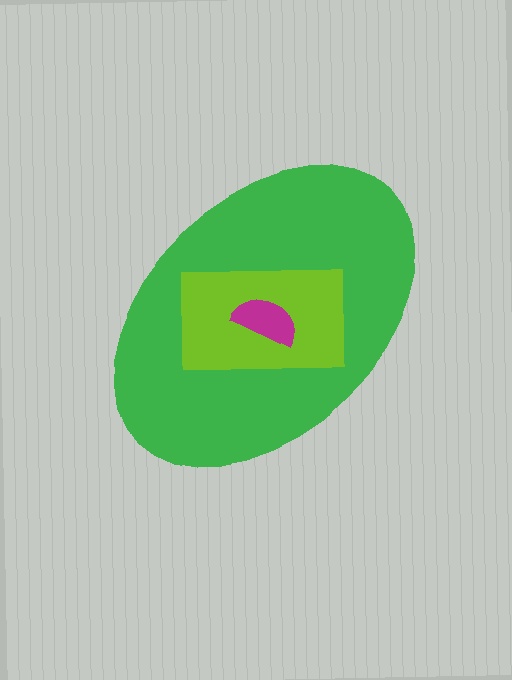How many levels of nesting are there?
3.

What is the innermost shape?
The magenta semicircle.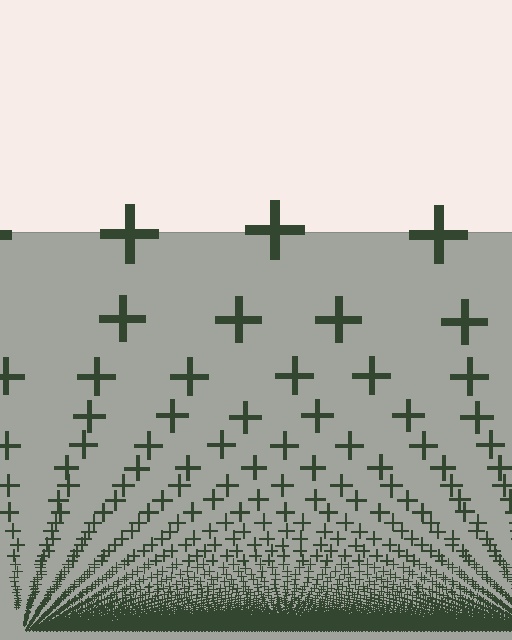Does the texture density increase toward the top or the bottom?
Density increases toward the bottom.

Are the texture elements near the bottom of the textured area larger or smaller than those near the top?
Smaller. The gradient is inverted — elements near the bottom are smaller and denser.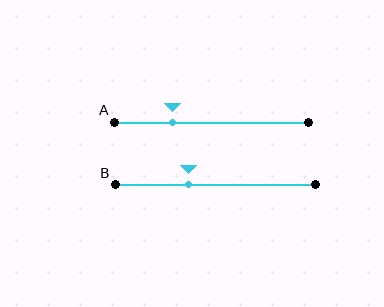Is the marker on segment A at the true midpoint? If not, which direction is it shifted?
No, the marker on segment A is shifted to the left by about 20% of the segment length.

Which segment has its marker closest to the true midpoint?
Segment B has its marker closest to the true midpoint.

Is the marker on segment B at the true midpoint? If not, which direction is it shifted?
No, the marker on segment B is shifted to the left by about 14% of the segment length.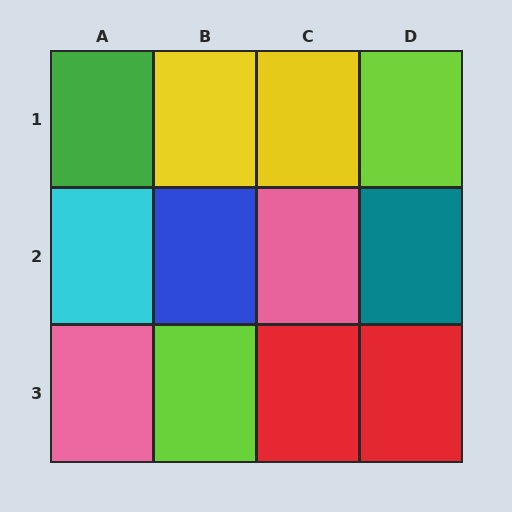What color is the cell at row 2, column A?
Cyan.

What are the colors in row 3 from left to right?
Pink, lime, red, red.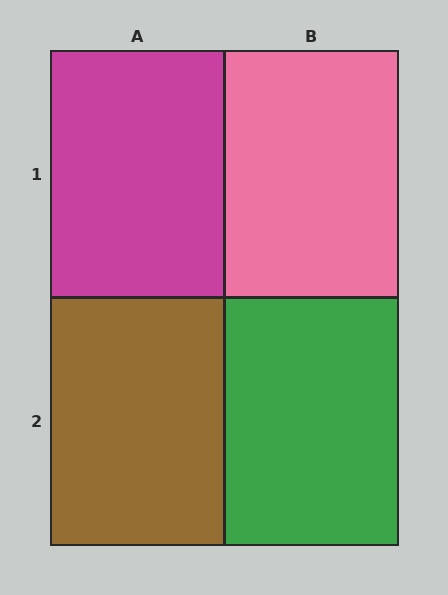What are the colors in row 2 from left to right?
Brown, green.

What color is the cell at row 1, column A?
Magenta.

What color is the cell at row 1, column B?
Pink.